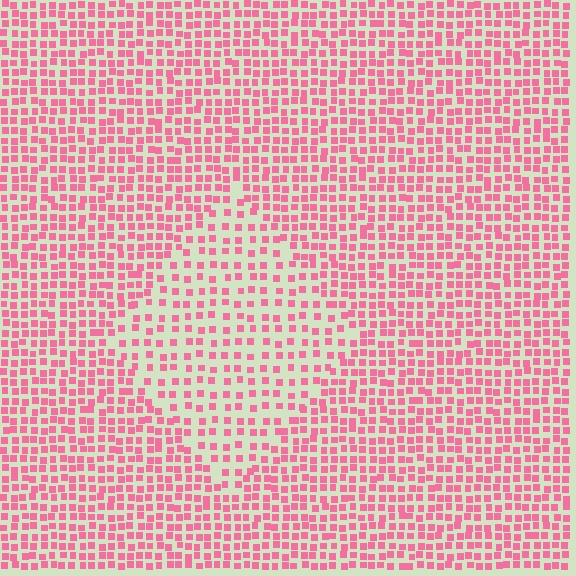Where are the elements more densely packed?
The elements are more densely packed outside the diamond boundary.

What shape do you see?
I see a diamond.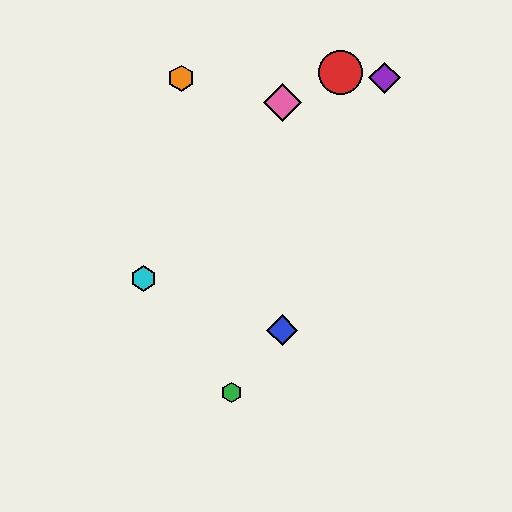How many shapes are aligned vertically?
3 shapes (the blue diamond, the yellow circle, the pink diamond) are aligned vertically.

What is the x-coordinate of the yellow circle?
The yellow circle is at x≈282.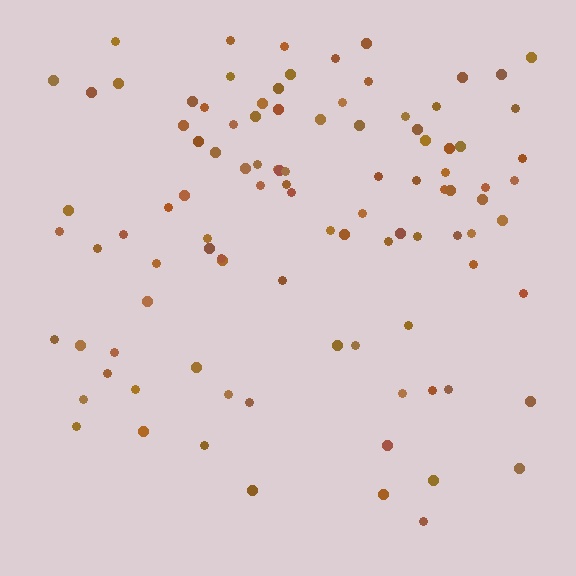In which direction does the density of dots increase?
From bottom to top, with the top side densest.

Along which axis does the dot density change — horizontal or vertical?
Vertical.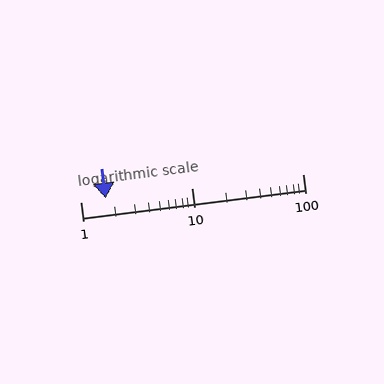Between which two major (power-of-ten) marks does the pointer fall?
The pointer is between 1 and 10.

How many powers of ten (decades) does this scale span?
The scale spans 2 decades, from 1 to 100.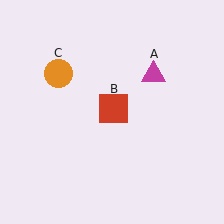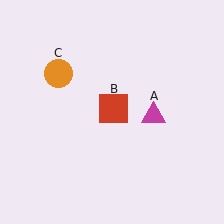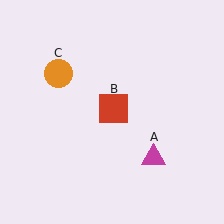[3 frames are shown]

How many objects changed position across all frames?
1 object changed position: magenta triangle (object A).